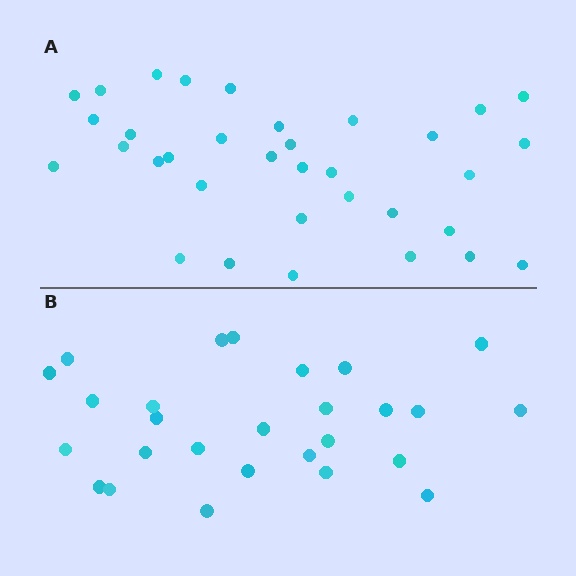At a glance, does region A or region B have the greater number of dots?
Region A (the top region) has more dots.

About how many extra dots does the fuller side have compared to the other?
Region A has roughly 8 or so more dots than region B.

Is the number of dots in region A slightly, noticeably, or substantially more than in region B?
Region A has noticeably more, but not dramatically so. The ratio is roughly 1.3 to 1.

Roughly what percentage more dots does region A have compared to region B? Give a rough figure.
About 25% more.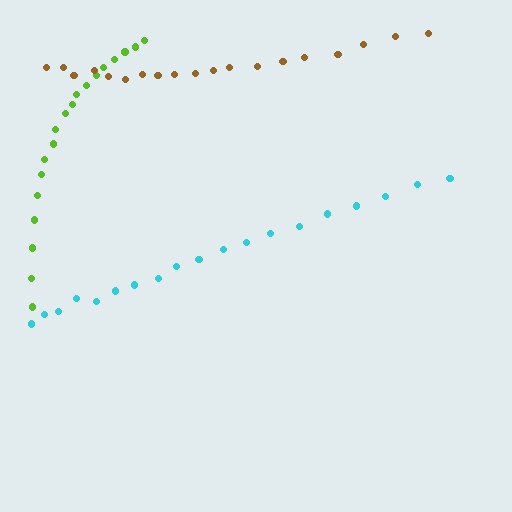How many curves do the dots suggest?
There are 3 distinct paths.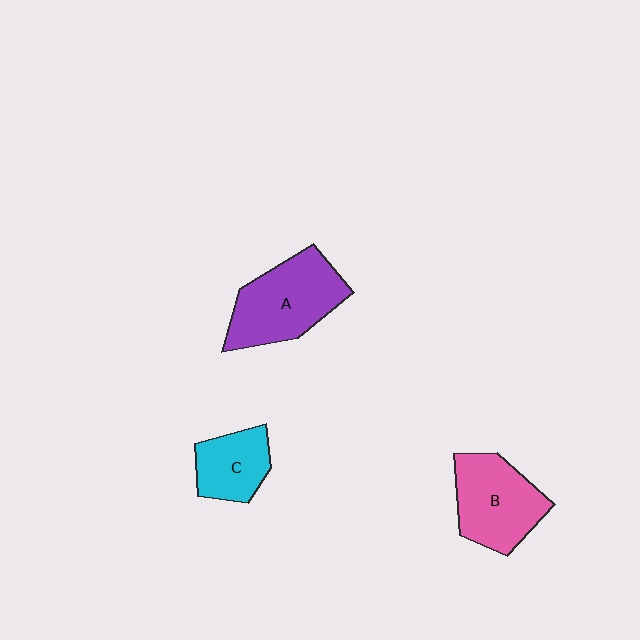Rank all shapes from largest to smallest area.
From largest to smallest: A (purple), B (pink), C (cyan).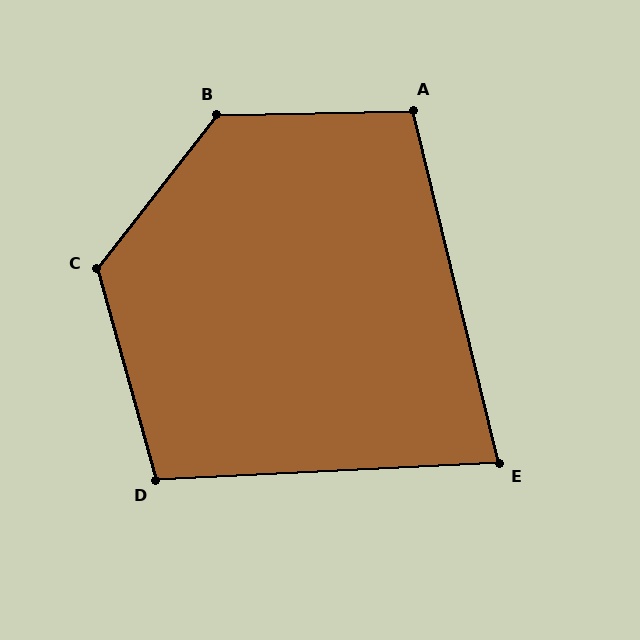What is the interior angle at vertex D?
Approximately 103 degrees (obtuse).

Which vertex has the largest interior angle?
B, at approximately 129 degrees.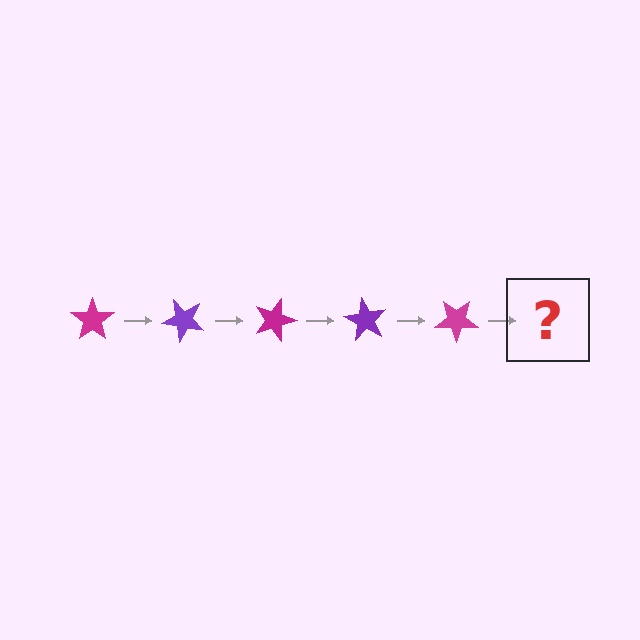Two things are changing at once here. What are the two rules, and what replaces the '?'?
The two rules are that it rotates 45 degrees each step and the color cycles through magenta and purple. The '?' should be a purple star, rotated 225 degrees from the start.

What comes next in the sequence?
The next element should be a purple star, rotated 225 degrees from the start.